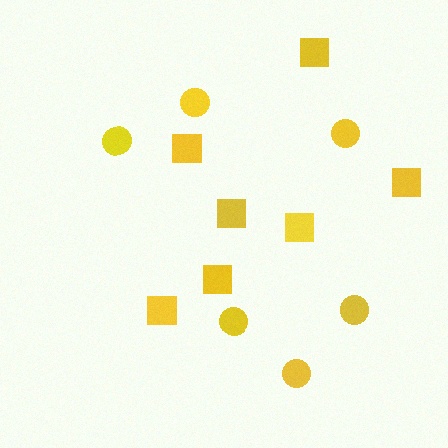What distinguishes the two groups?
There are 2 groups: one group of circles (6) and one group of squares (7).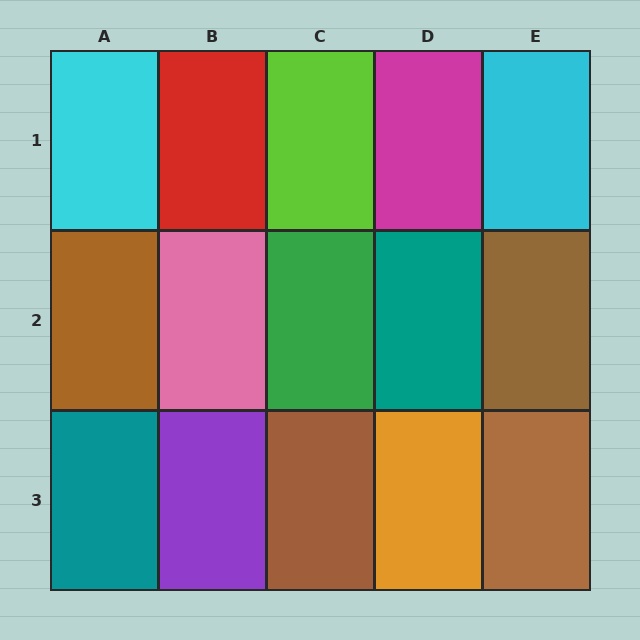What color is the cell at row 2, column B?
Pink.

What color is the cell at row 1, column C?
Lime.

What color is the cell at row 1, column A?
Cyan.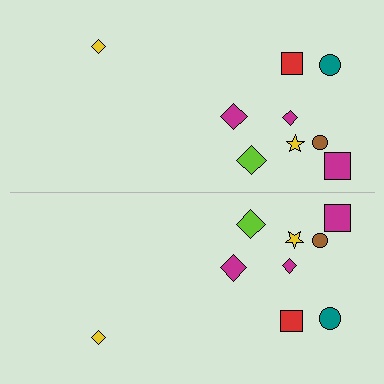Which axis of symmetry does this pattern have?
The pattern has a horizontal axis of symmetry running through the center of the image.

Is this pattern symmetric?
Yes, this pattern has bilateral (reflection) symmetry.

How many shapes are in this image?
There are 18 shapes in this image.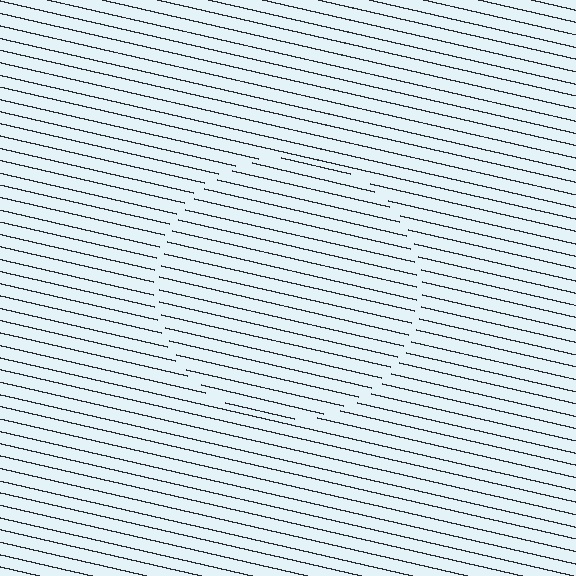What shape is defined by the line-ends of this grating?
An illusory circle. The interior of the shape contains the same grating, shifted by half a period — the contour is defined by the phase discontinuity where line-ends from the inner and outer gratings abut.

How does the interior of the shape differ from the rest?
The interior of the shape contains the same grating, shifted by half a period — the contour is defined by the phase discontinuity where line-ends from the inner and outer gratings abut.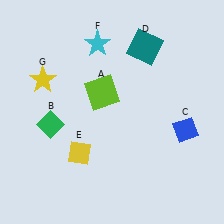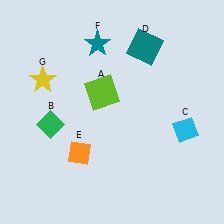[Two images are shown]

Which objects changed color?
C changed from blue to cyan. E changed from yellow to orange. F changed from cyan to teal.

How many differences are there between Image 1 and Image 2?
There are 3 differences between the two images.